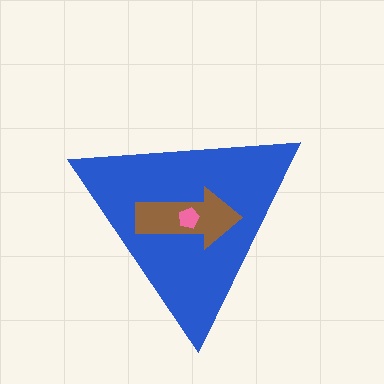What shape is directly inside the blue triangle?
The brown arrow.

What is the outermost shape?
The blue triangle.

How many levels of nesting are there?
3.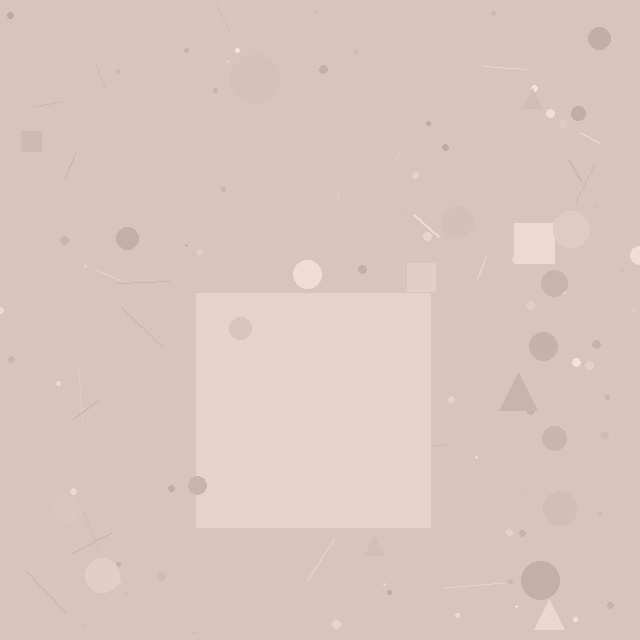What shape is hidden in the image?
A square is hidden in the image.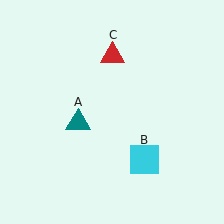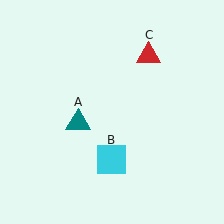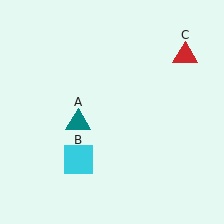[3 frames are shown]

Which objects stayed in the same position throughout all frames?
Teal triangle (object A) remained stationary.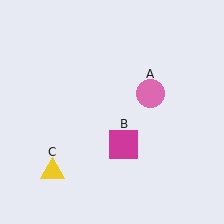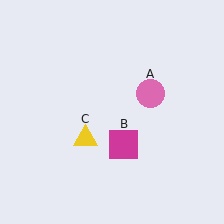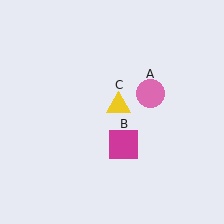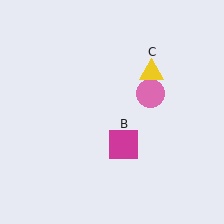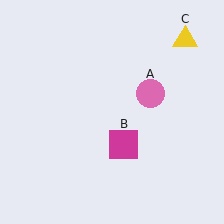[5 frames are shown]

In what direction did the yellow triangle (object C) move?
The yellow triangle (object C) moved up and to the right.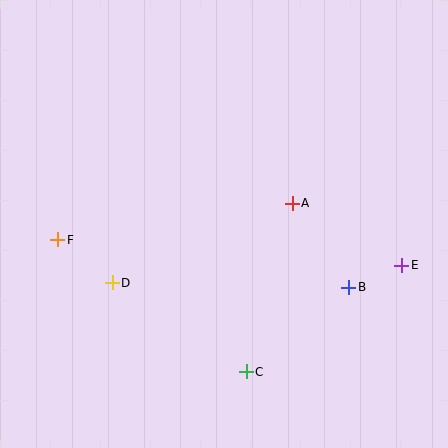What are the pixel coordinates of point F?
Point F is at (58, 240).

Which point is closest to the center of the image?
Point A at (292, 203) is closest to the center.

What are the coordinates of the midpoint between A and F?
The midpoint between A and F is at (175, 221).